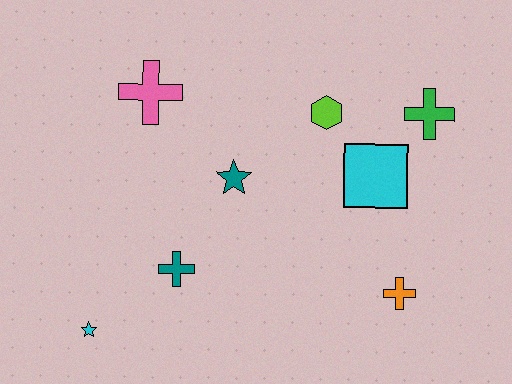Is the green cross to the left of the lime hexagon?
No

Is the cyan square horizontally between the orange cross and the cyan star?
Yes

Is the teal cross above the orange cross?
Yes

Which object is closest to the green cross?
The cyan square is closest to the green cross.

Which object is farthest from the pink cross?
The orange cross is farthest from the pink cross.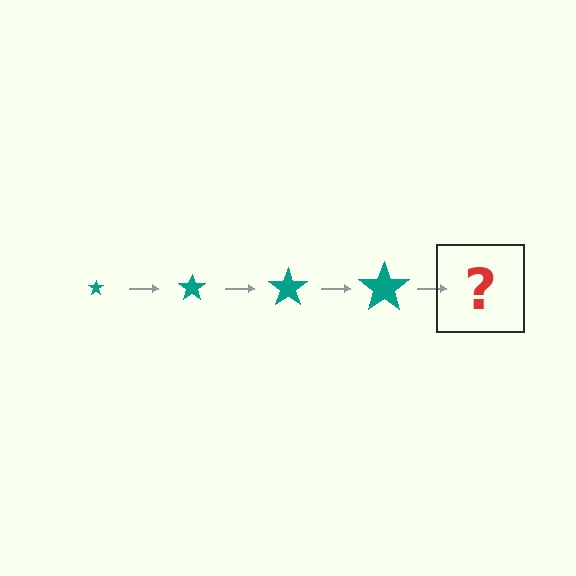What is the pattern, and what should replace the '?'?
The pattern is that the star gets progressively larger each step. The '?' should be a teal star, larger than the previous one.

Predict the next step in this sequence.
The next step is a teal star, larger than the previous one.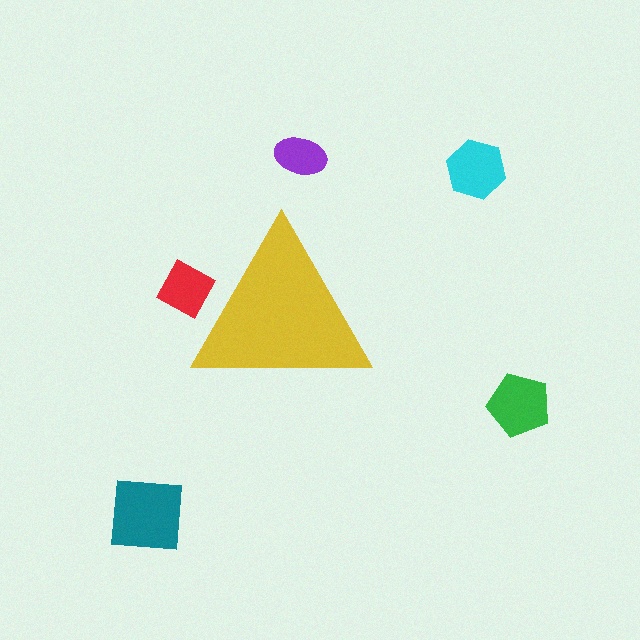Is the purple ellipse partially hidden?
No, the purple ellipse is fully visible.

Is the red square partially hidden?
Yes, the red square is partially hidden behind the yellow triangle.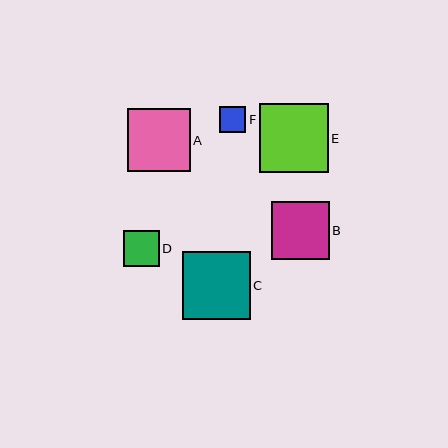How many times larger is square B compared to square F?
Square B is approximately 2.2 times the size of square F.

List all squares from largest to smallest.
From largest to smallest: E, C, A, B, D, F.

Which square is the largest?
Square E is the largest with a size of approximately 69 pixels.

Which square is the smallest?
Square F is the smallest with a size of approximately 26 pixels.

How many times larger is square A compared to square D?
Square A is approximately 1.7 times the size of square D.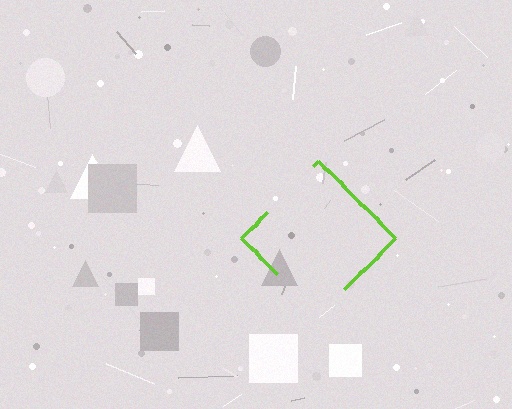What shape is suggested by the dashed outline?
The dashed outline suggests a diamond.